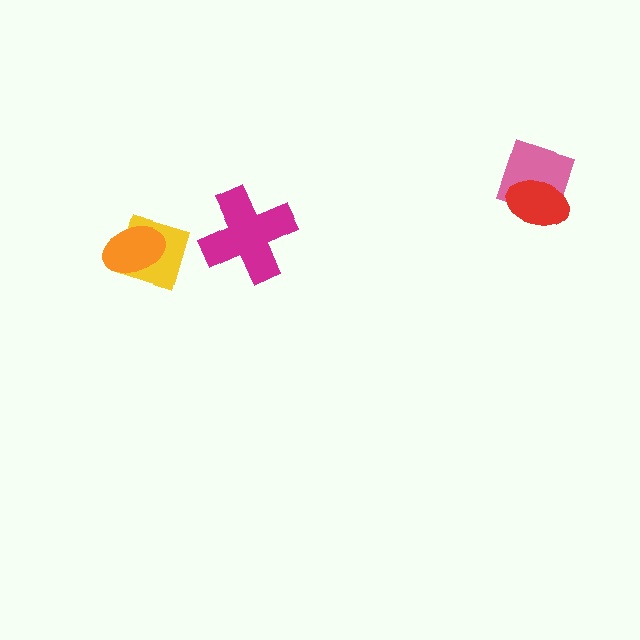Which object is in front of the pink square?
The red ellipse is in front of the pink square.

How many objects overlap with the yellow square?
1 object overlaps with the yellow square.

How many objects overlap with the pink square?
1 object overlaps with the pink square.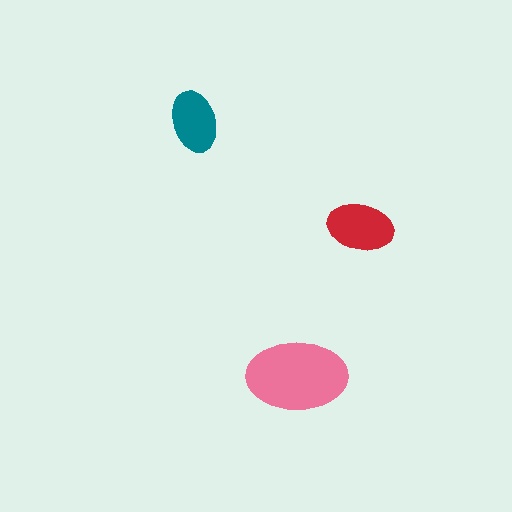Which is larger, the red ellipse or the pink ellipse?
The pink one.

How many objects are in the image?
There are 3 objects in the image.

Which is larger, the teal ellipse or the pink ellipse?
The pink one.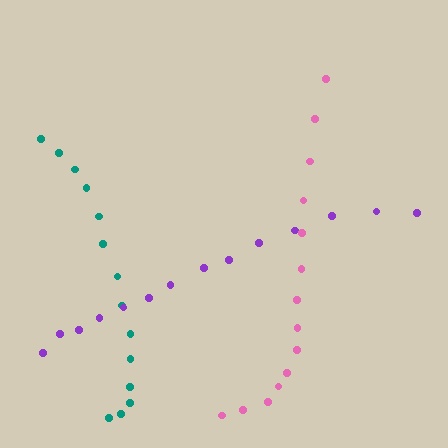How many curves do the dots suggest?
There are 3 distinct paths.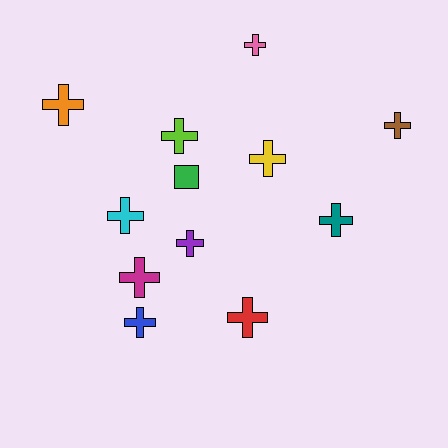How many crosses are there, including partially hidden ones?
There are 11 crosses.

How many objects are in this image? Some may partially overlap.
There are 12 objects.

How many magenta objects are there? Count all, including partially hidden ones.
There is 1 magenta object.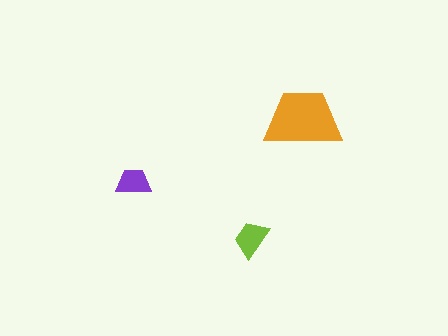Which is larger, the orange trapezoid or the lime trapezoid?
The orange one.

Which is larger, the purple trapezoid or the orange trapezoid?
The orange one.